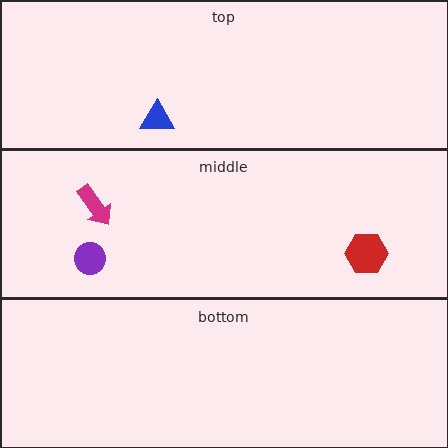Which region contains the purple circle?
The middle region.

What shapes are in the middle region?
The purple circle, the red hexagon, the magenta arrow.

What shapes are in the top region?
The blue triangle.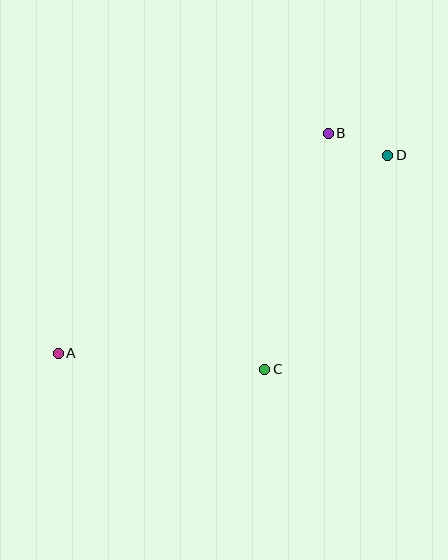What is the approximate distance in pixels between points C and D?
The distance between C and D is approximately 247 pixels.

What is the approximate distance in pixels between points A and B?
The distance between A and B is approximately 348 pixels.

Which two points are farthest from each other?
Points A and D are farthest from each other.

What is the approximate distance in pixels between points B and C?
The distance between B and C is approximately 244 pixels.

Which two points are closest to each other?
Points B and D are closest to each other.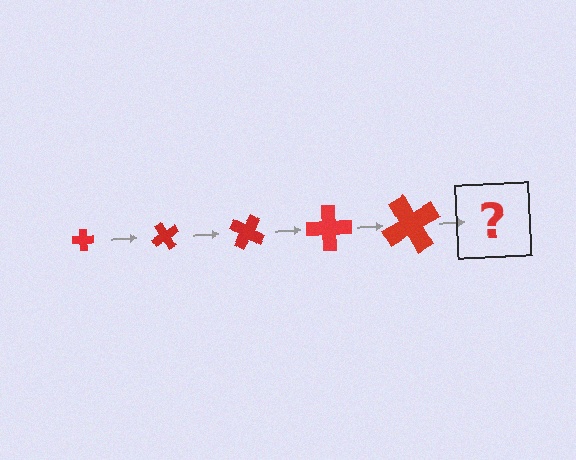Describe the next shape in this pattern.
It should be a cross, larger than the previous one and rotated 300 degrees from the start.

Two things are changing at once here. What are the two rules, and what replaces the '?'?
The two rules are that the cross grows larger each step and it rotates 60 degrees each step. The '?' should be a cross, larger than the previous one and rotated 300 degrees from the start.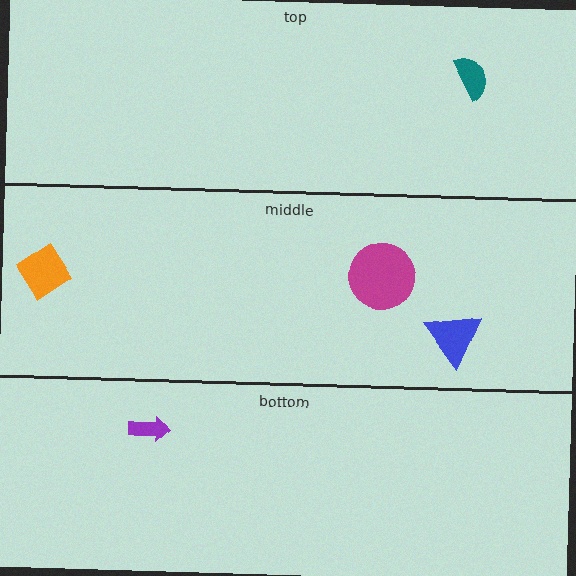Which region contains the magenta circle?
The middle region.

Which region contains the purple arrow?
The bottom region.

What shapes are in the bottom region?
The purple arrow.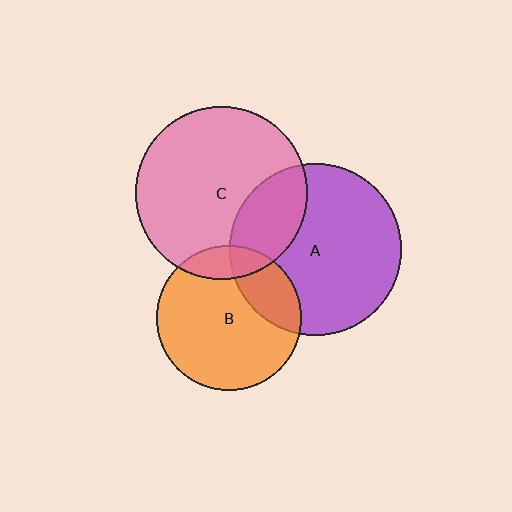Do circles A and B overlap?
Yes.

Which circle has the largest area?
Circle C (pink).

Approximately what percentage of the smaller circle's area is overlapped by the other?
Approximately 25%.